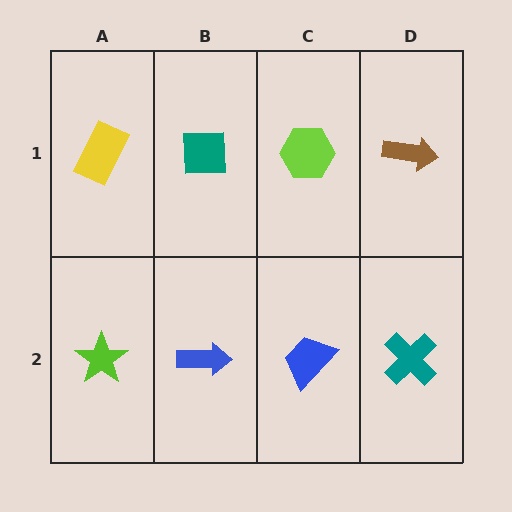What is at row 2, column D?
A teal cross.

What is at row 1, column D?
A brown arrow.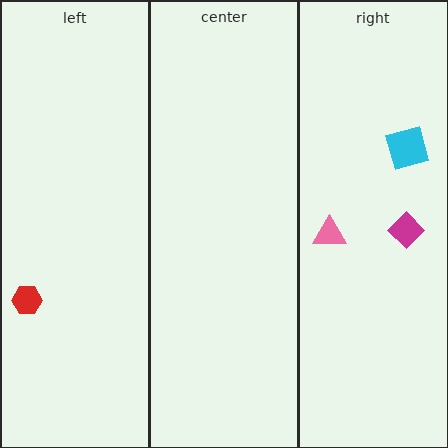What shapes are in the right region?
The magenta diamond, the pink triangle, the cyan square.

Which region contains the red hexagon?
The left region.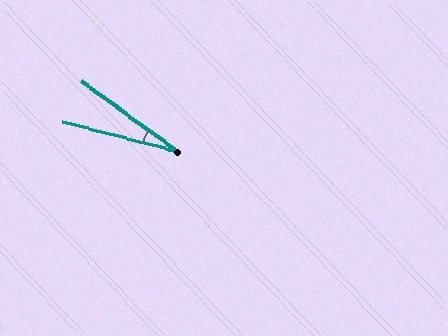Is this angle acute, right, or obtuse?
It is acute.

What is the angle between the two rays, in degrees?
Approximately 22 degrees.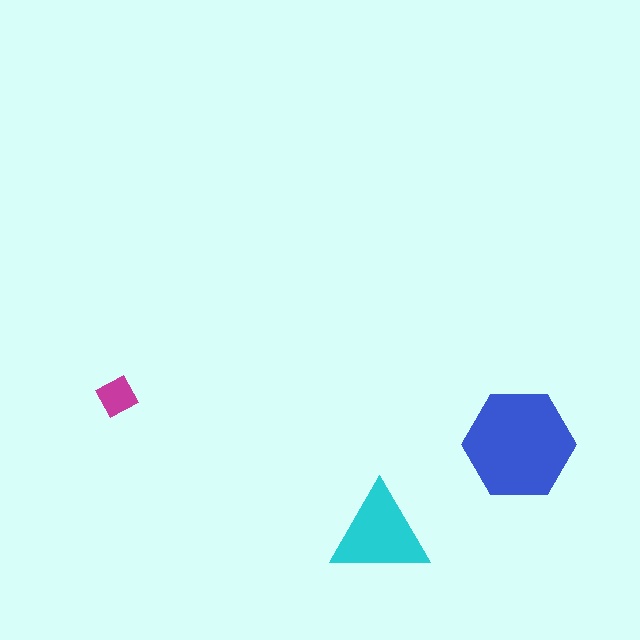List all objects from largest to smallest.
The blue hexagon, the cyan triangle, the magenta square.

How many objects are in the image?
There are 3 objects in the image.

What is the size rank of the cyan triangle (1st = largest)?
2nd.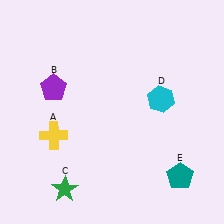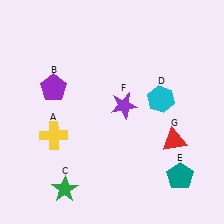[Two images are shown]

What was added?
A purple star (F), a red triangle (G) were added in Image 2.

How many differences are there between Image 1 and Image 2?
There are 2 differences between the two images.